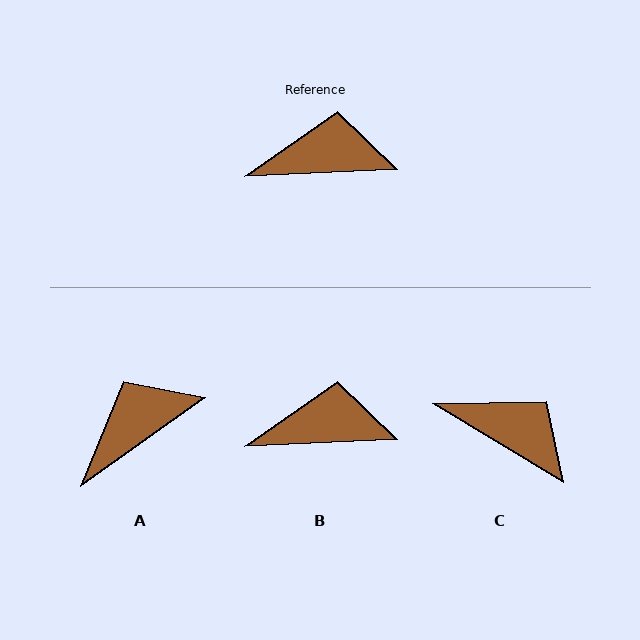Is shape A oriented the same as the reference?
No, it is off by about 33 degrees.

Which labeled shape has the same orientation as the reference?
B.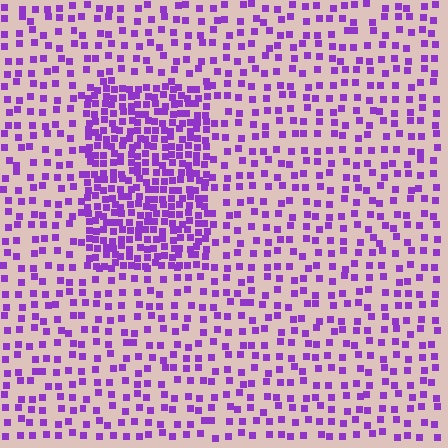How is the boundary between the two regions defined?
The boundary is defined by a change in element density (approximately 2.4x ratio). All elements are the same color, size, and shape.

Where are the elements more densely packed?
The elements are more densely packed inside the rectangle boundary.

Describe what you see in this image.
The image contains small purple elements arranged at two different densities. A rectangle-shaped region is visible where the elements are more densely packed than the surrounding area.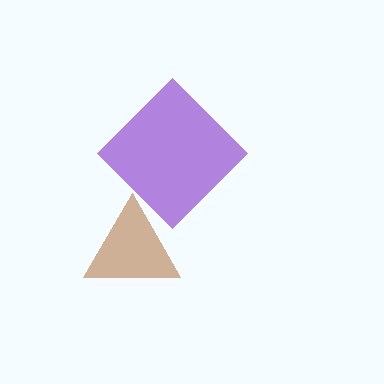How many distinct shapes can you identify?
There are 2 distinct shapes: a brown triangle, a purple diamond.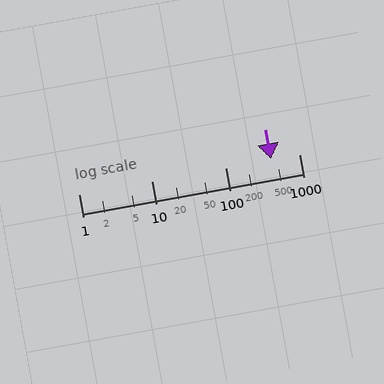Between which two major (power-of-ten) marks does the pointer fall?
The pointer is between 100 and 1000.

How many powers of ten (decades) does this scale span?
The scale spans 3 decades, from 1 to 1000.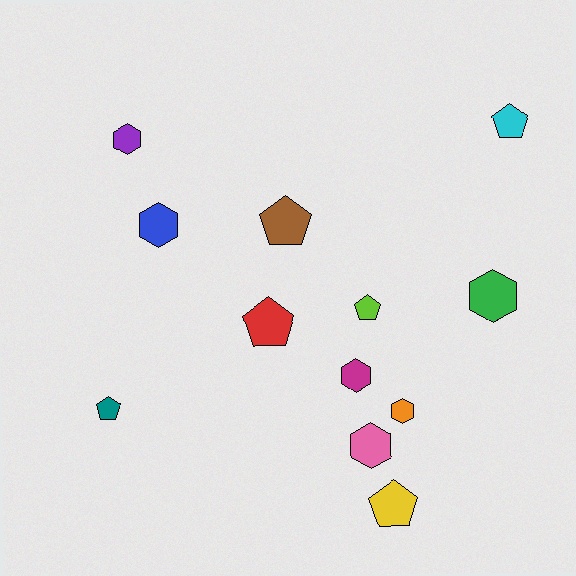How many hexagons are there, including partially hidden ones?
There are 6 hexagons.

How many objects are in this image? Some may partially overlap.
There are 12 objects.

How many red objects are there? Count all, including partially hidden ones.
There is 1 red object.